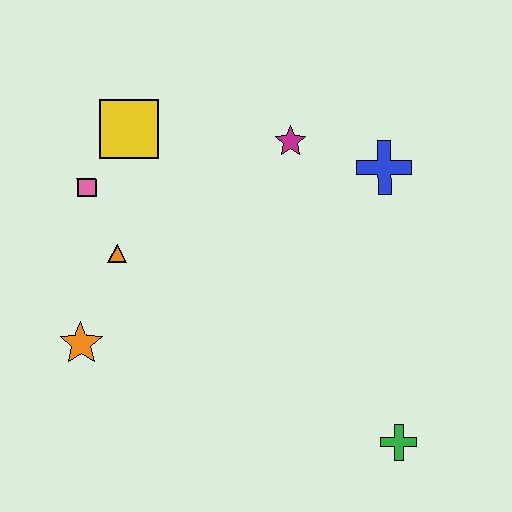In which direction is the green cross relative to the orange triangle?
The green cross is to the right of the orange triangle.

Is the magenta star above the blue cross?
Yes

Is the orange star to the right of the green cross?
No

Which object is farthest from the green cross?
The yellow square is farthest from the green cross.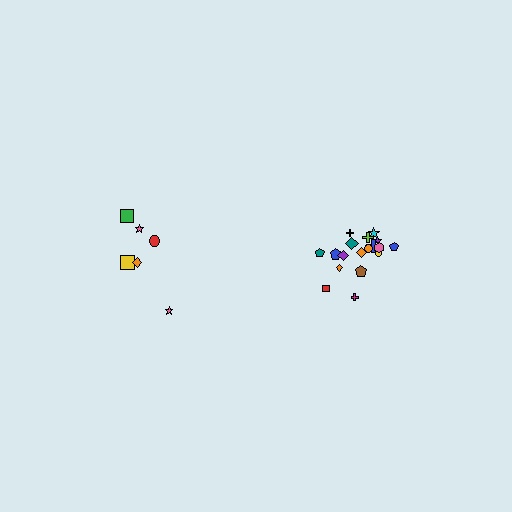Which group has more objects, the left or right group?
The right group.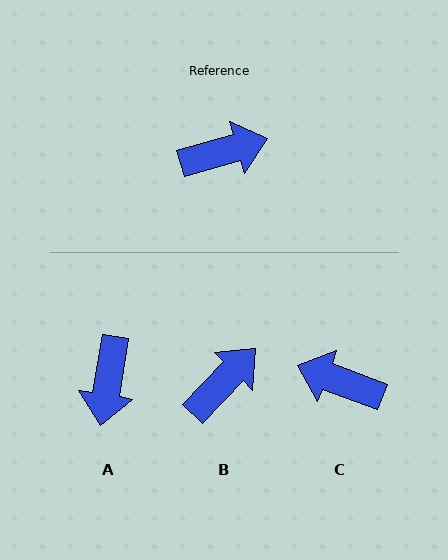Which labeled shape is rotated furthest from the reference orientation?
C, about 143 degrees away.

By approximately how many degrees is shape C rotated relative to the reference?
Approximately 143 degrees counter-clockwise.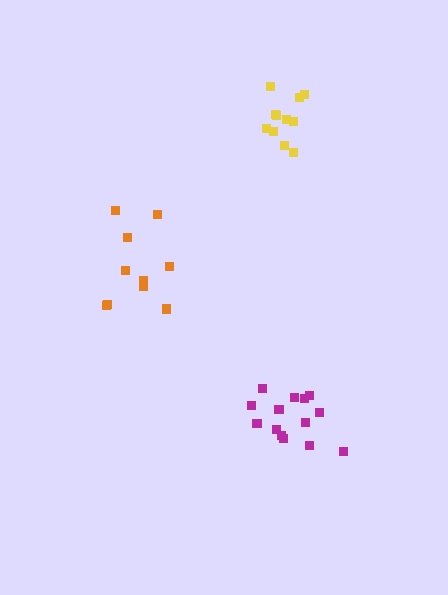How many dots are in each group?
Group 1: 11 dots, Group 2: 14 dots, Group 3: 10 dots (35 total).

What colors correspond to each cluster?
The clusters are colored: yellow, magenta, orange.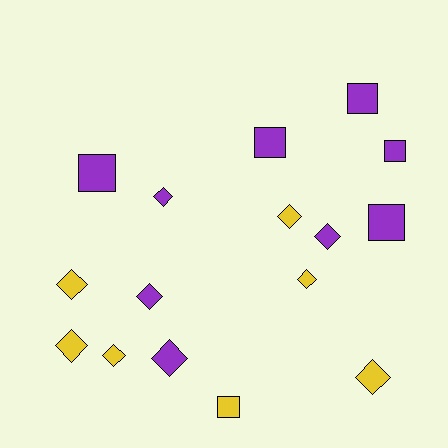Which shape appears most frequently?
Diamond, with 10 objects.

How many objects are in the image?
There are 16 objects.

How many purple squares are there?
There are 5 purple squares.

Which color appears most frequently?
Purple, with 9 objects.